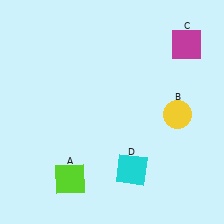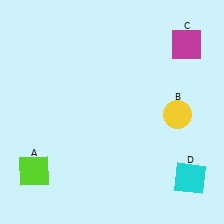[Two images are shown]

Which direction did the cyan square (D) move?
The cyan square (D) moved right.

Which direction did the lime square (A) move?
The lime square (A) moved left.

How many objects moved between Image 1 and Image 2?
2 objects moved between the two images.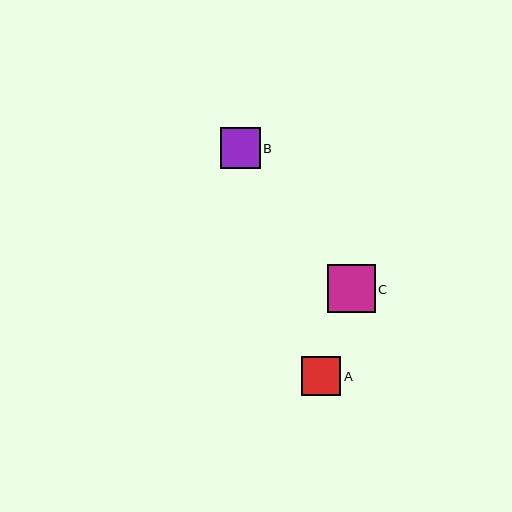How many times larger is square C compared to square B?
Square C is approximately 1.2 times the size of square B.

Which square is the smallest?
Square A is the smallest with a size of approximately 39 pixels.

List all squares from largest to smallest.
From largest to smallest: C, B, A.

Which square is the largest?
Square C is the largest with a size of approximately 48 pixels.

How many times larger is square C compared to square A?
Square C is approximately 1.2 times the size of square A.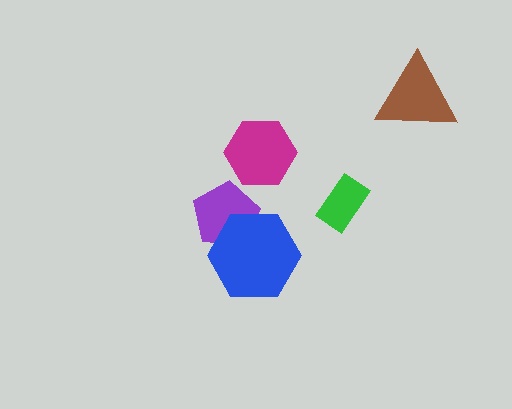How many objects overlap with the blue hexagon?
1 object overlaps with the blue hexagon.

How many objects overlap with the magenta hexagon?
0 objects overlap with the magenta hexagon.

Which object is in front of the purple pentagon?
The blue hexagon is in front of the purple pentagon.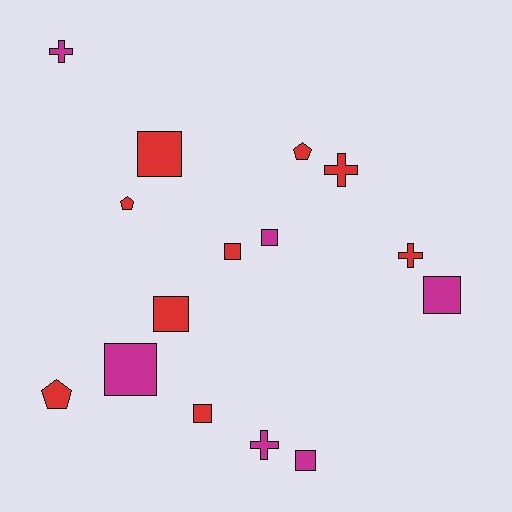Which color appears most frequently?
Red, with 9 objects.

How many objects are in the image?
There are 15 objects.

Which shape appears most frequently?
Square, with 8 objects.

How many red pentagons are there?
There are 3 red pentagons.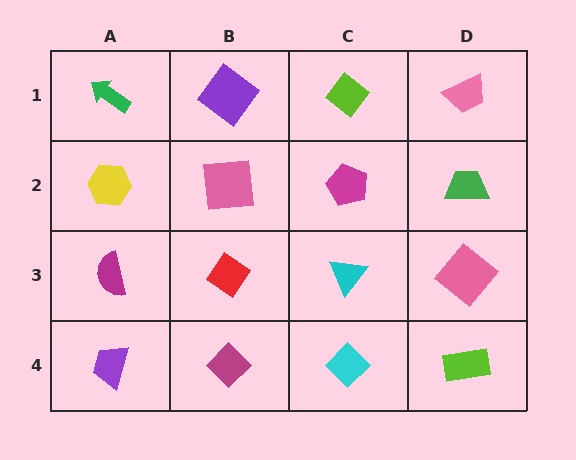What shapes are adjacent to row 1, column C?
A magenta pentagon (row 2, column C), a purple diamond (row 1, column B), a pink trapezoid (row 1, column D).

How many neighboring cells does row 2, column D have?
3.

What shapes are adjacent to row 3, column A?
A yellow hexagon (row 2, column A), a purple trapezoid (row 4, column A), a red diamond (row 3, column B).